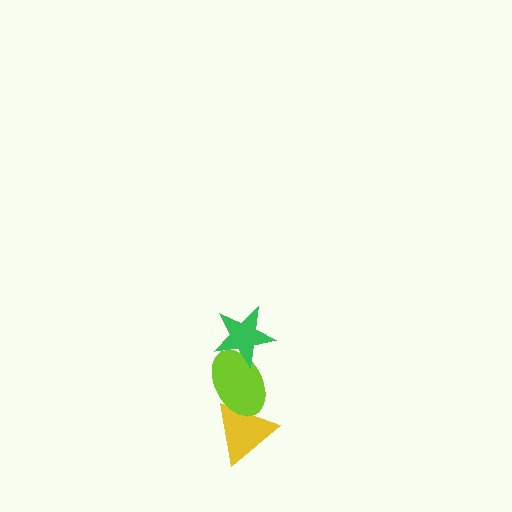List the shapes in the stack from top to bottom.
From top to bottom: the green star, the lime ellipse, the yellow triangle.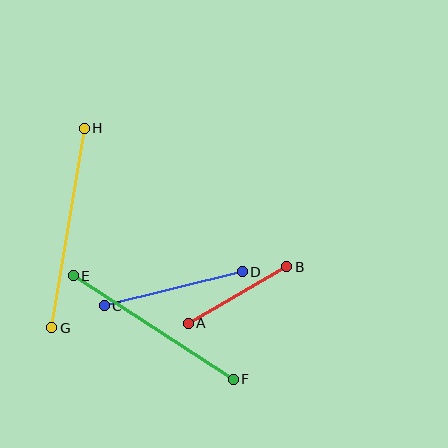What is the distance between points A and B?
The distance is approximately 113 pixels.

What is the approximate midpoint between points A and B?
The midpoint is at approximately (238, 295) pixels.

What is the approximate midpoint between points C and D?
The midpoint is at approximately (173, 289) pixels.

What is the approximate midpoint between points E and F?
The midpoint is at approximately (153, 328) pixels.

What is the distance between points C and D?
The distance is approximately 142 pixels.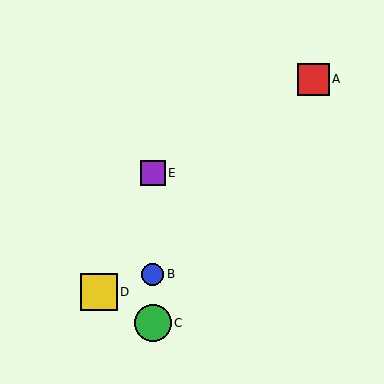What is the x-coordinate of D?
Object D is at x≈99.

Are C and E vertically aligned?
Yes, both are at x≈153.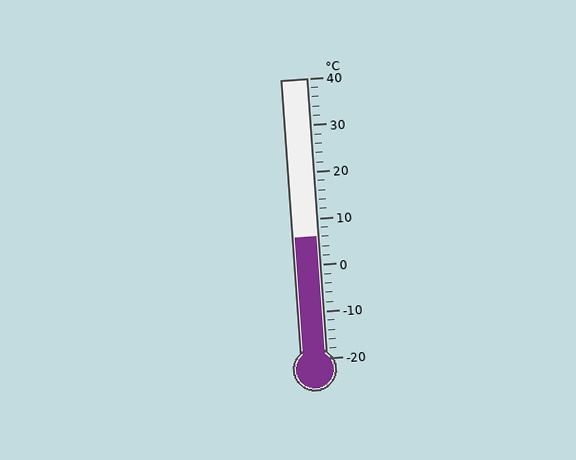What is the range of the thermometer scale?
The thermometer scale ranges from -20°C to 40°C.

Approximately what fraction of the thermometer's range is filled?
The thermometer is filled to approximately 45% of its range.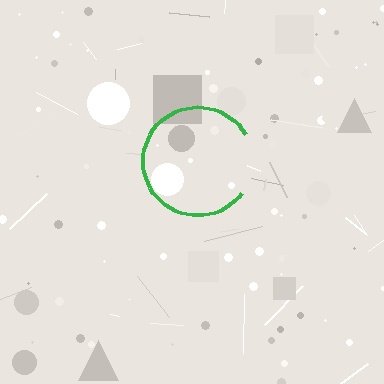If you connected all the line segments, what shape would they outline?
They would outline a circle.